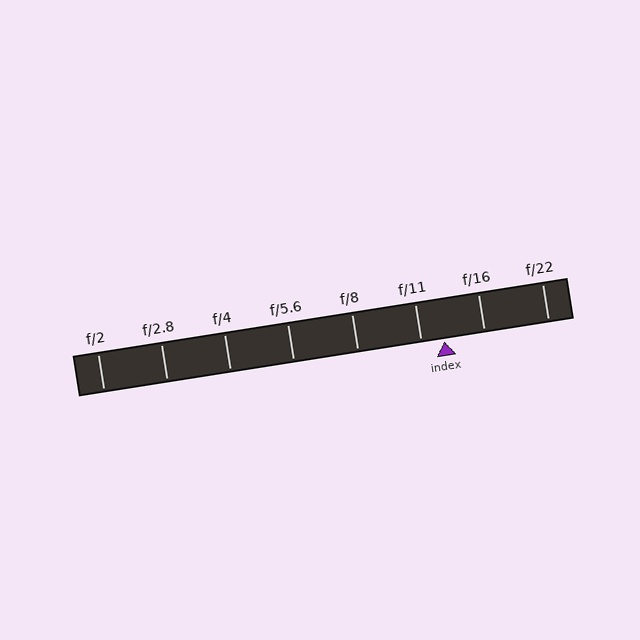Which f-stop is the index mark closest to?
The index mark is closest to f/11.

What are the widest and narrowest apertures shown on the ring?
The widest aperture shown is f/2 and the narrowest is f/22.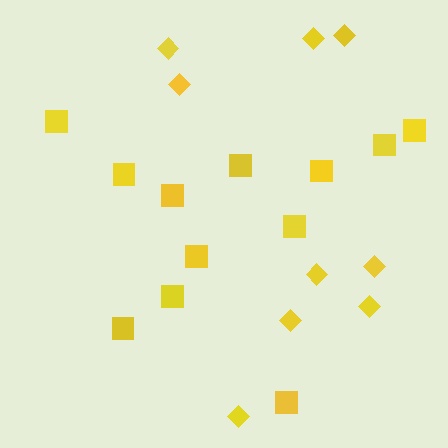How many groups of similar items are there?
There are 2 groups: one group of squares (12) and one group of diamonds (9).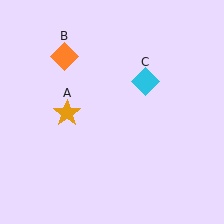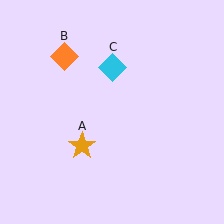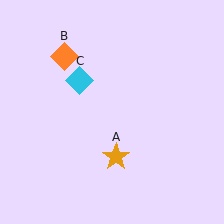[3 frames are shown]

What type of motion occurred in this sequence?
The orange star (object A), cyan diamond (object C) rotated counterclockwise around the center of the scene.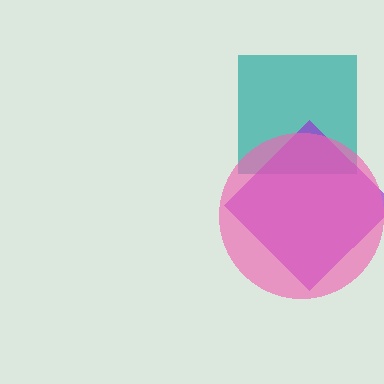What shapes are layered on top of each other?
The layered shapes are: a teal square, a purple diamond, a pink circle.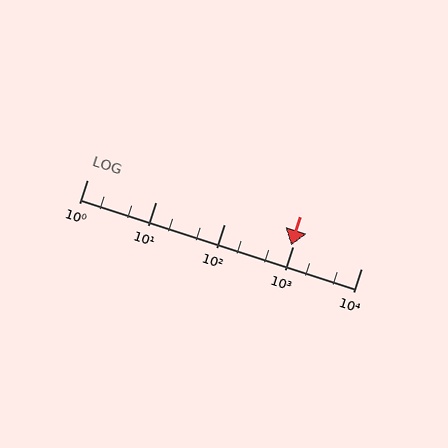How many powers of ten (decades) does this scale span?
The scale spans 4 decades, from 1 to 10000.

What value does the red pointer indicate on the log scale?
The pointer indicates approximately 940.